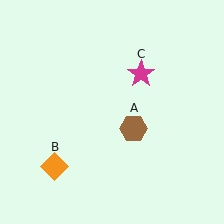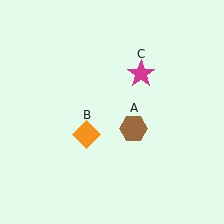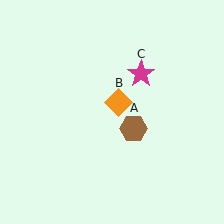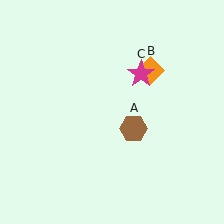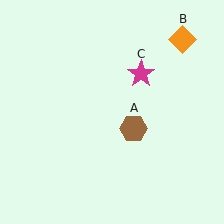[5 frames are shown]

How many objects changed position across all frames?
1 object changed position: orange diamond (object B).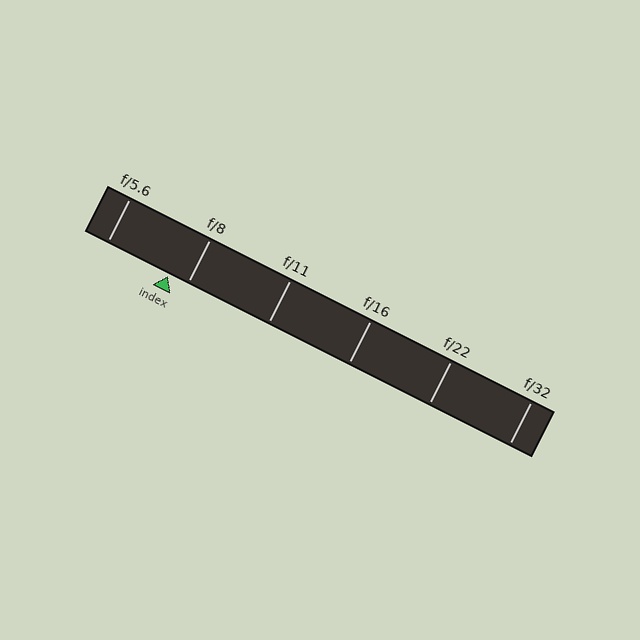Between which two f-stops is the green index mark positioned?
The index mark is between f/5.6 and f/8.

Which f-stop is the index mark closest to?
The index mark is closest to f/8.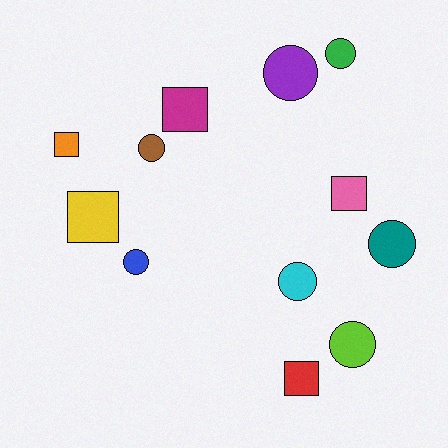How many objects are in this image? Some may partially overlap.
There are 12 objects.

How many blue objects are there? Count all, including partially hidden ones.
There is 1 blue object.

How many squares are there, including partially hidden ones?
There are 5 squares.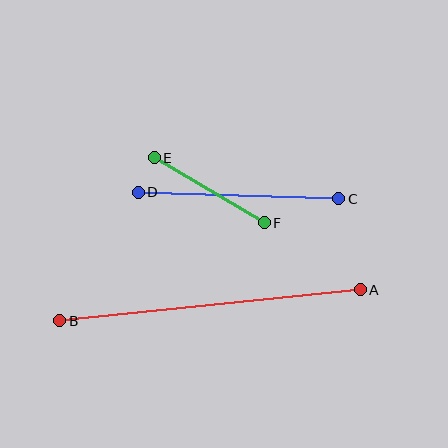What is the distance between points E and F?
The distance is approximately 128 pixels.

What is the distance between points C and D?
The distance is approximately 201 pixels.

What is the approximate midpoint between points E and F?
The midpoint is at approximately (209, 190) pixels.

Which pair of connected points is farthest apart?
Points A and B are farthest apart.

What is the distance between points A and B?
The distance is approximately 302 pixels.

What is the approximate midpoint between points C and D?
The midpoint is at approximately (238, 196) pixels.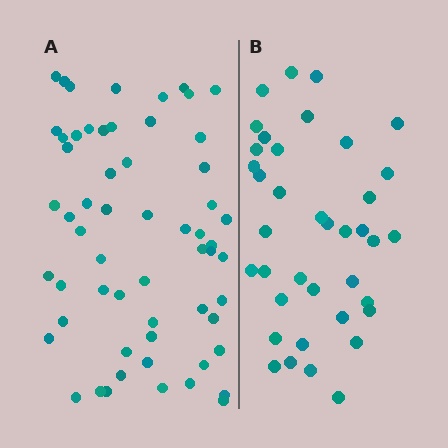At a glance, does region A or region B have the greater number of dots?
Region A (the left region) has more dots.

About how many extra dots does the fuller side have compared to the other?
Region A has approximately 20 more dots than region B.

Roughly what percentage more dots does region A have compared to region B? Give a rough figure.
About 55% more.